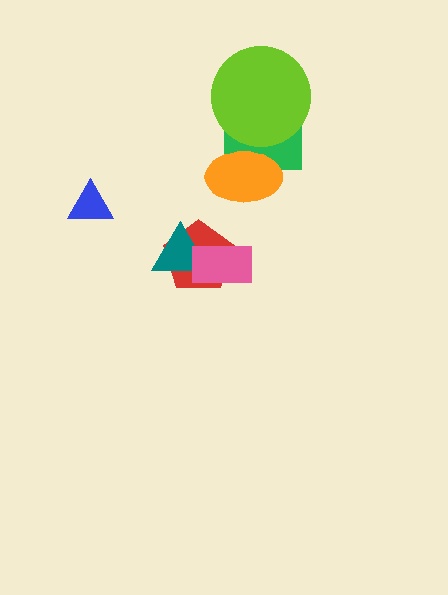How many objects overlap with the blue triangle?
0 objects overlap with the blue triangle.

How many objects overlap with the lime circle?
1 object overlaps with the lime circle.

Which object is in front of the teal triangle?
The pink rectangle is in front of the teal triangle.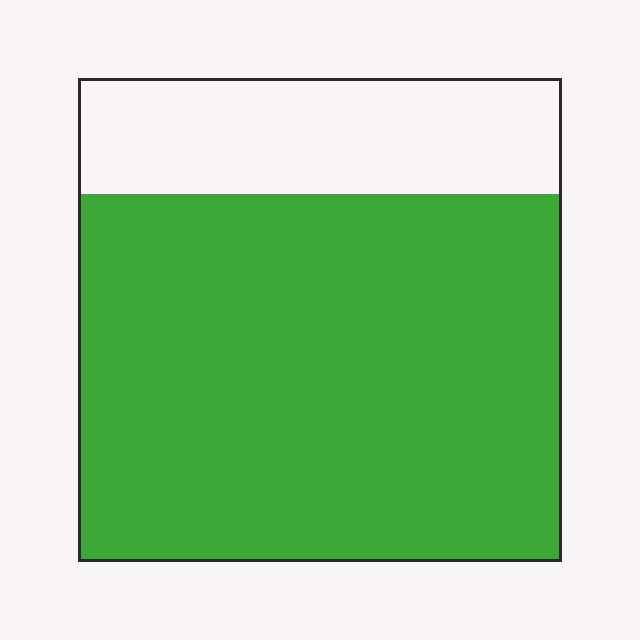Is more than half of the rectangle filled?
Yes.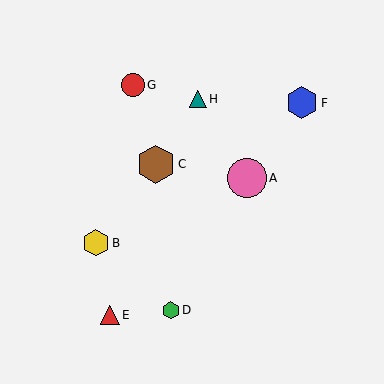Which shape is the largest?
The pink circle (labeled A) is the largest.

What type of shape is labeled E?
Shape E is a red triangle.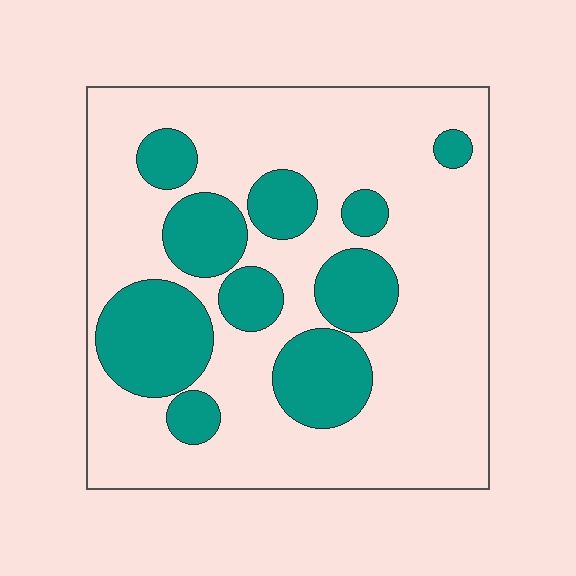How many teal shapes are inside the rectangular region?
10.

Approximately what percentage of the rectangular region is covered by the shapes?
Approximately 30%.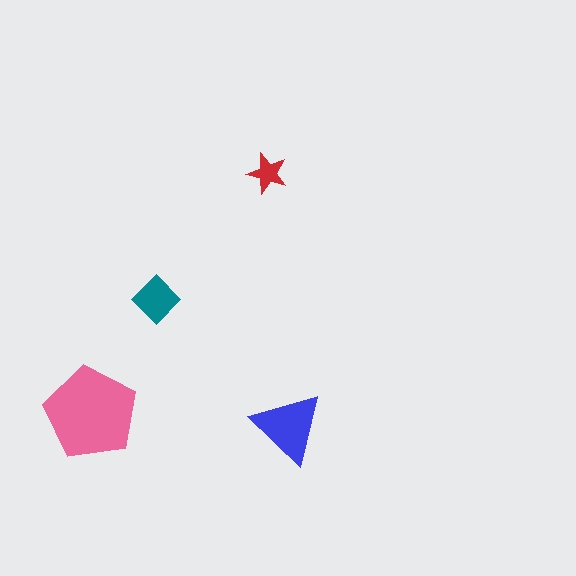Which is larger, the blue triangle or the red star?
The blue triangle.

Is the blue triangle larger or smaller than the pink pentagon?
Smaller.